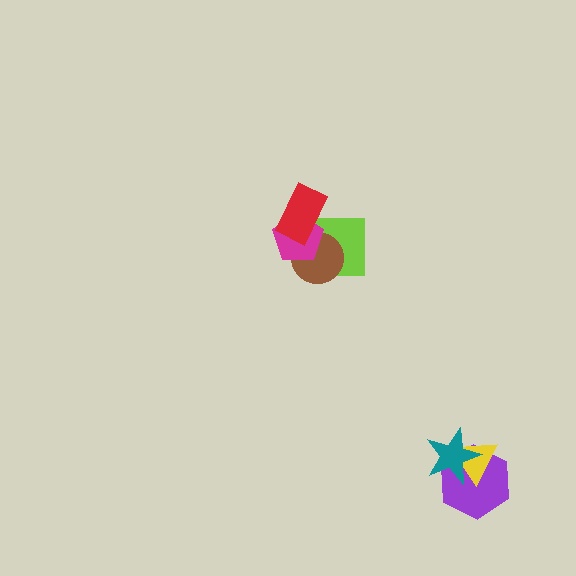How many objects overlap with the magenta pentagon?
3 objects overlap with the magenta pentagon.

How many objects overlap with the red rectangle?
3 objects overlap with the red rectangle.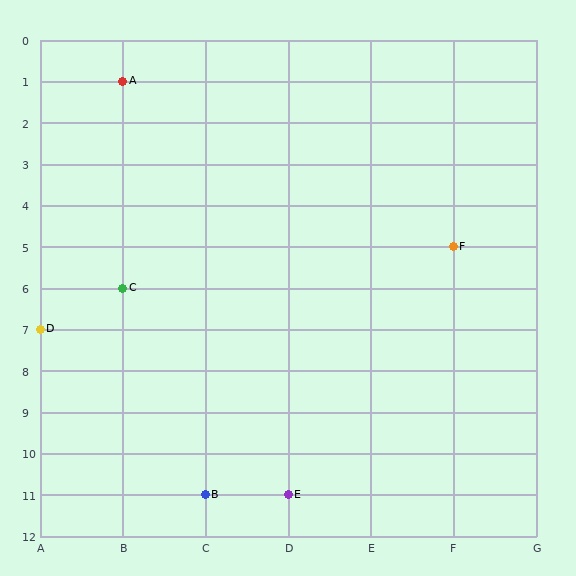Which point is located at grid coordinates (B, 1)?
Point A is at (B, 1).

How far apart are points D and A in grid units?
Points D and A are 1 column and 6 rows apart (about 6.1 grid units diagonally).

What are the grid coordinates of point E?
Point E is at grid coordinates (D, 11).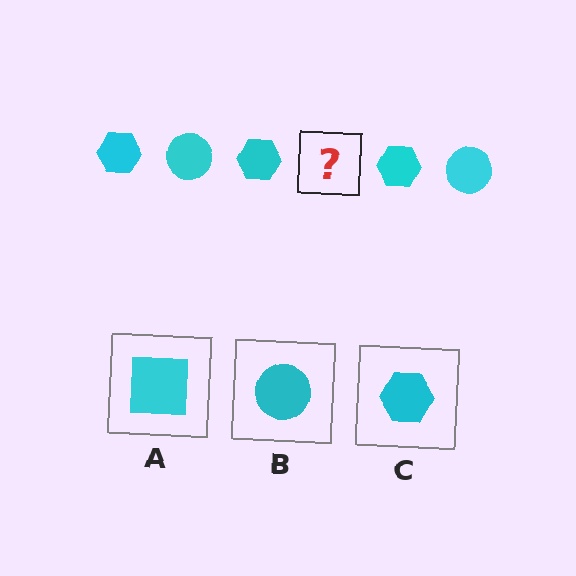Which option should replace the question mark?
Option B.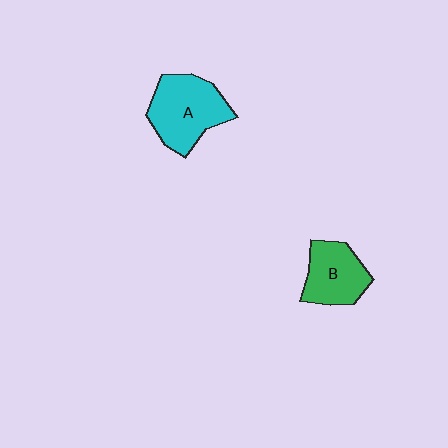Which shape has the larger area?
Shape A (cyan).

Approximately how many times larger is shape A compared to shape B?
Approximately 1.3 times.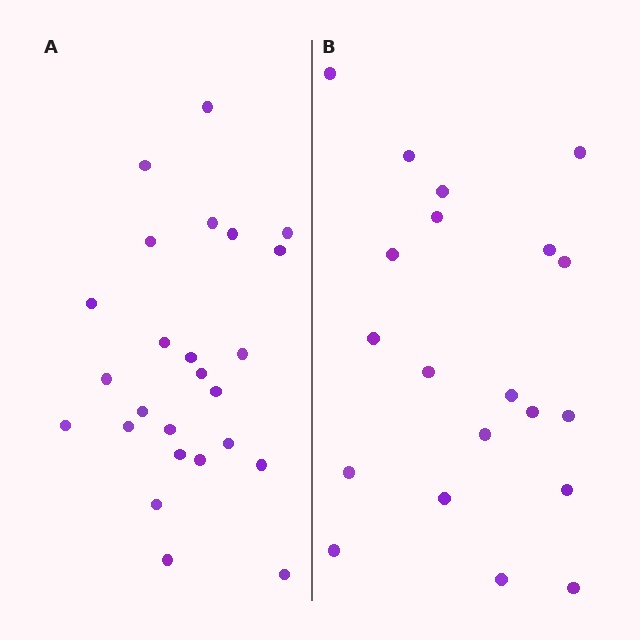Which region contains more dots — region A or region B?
Region A (the left region) has more dots.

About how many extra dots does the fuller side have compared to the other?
Region A has about 5 more dots than region B.